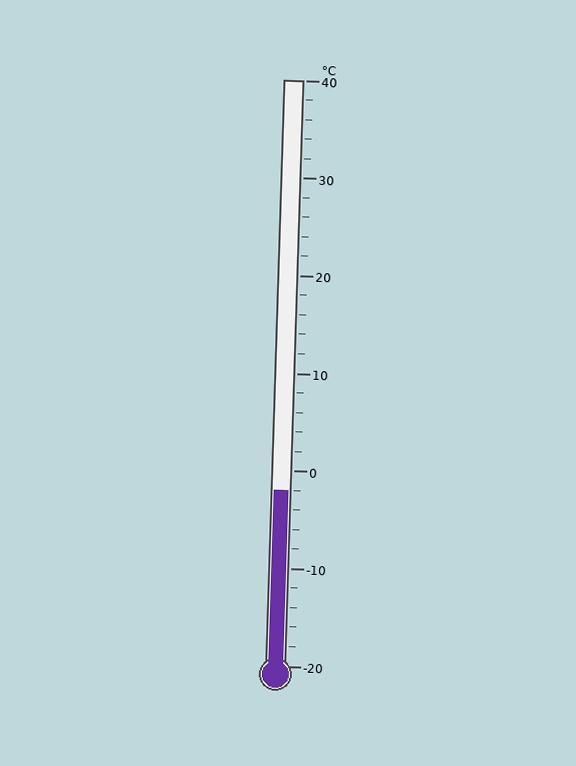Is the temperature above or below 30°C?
The temperature is below 30°C.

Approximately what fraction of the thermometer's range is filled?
The thermometer is filled to approximately 30% of its range.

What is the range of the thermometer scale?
The thermometer scale ranges from -20°C to 40°C.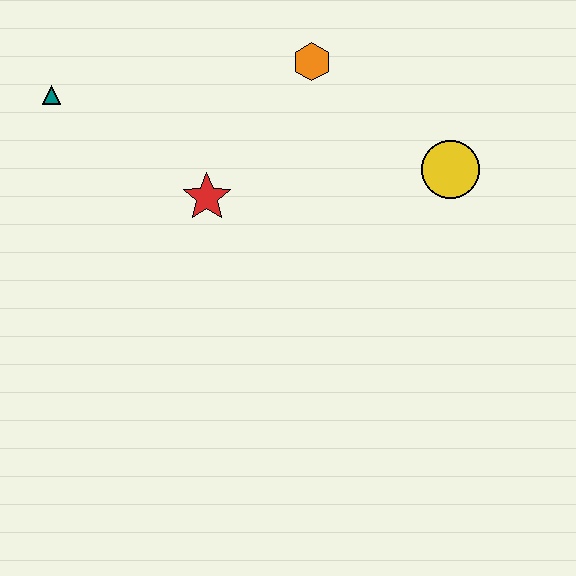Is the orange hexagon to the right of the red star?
Yes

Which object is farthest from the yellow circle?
The teal triangle is farthest from the yellow circle.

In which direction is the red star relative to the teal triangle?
The red star is to the right of the teal triangle.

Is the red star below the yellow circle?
Yes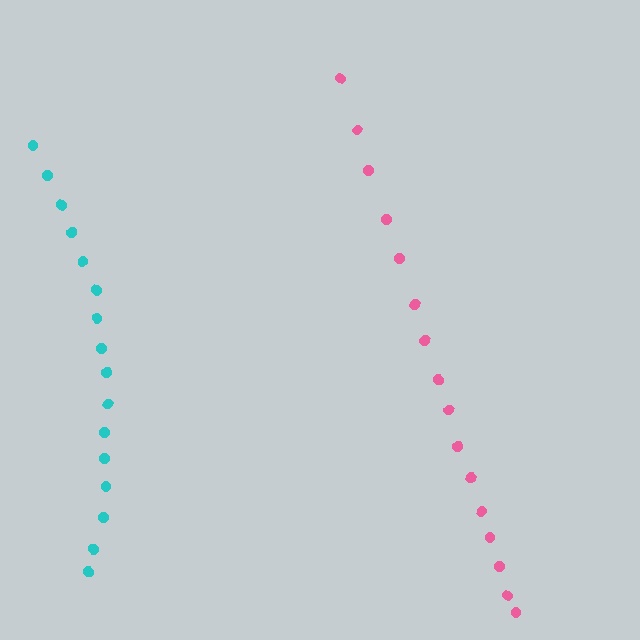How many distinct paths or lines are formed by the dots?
There are 2 distinct paths.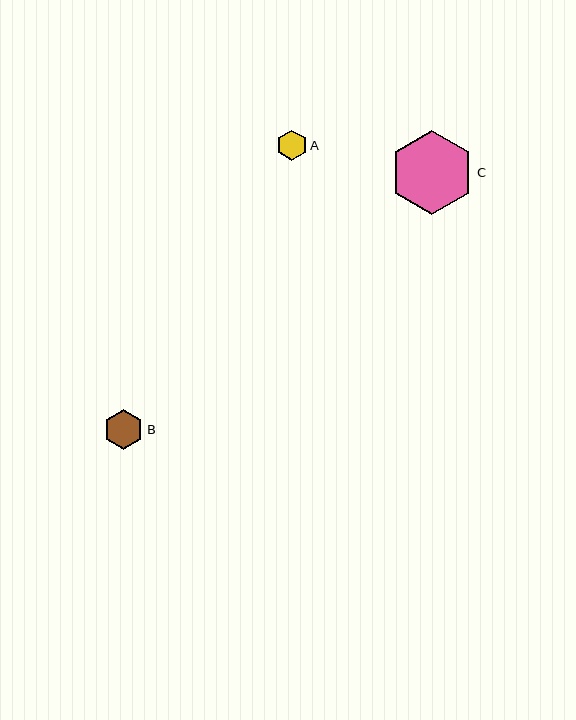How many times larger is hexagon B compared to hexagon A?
Hexagon B is approximately 1.3 times the size of hexagon A.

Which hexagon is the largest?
Hexagon C is the largest with a size of approximately 84 pixels.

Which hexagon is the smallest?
Hexagon A is the smallest with a size of approximately 30 pixels.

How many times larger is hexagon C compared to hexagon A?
Hexagon C is approximately 2.8 times the size of hexagon A.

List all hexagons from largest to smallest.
From largest to smallest: C, B, A.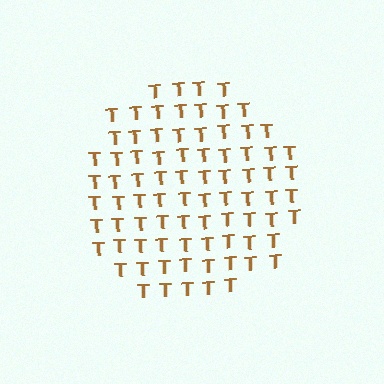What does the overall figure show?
The overall figure shows a circle.